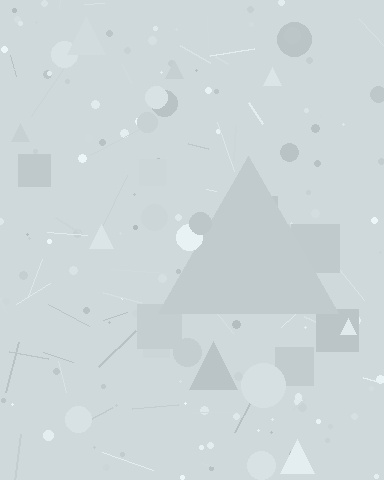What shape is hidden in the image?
A triangle is hidden in the image.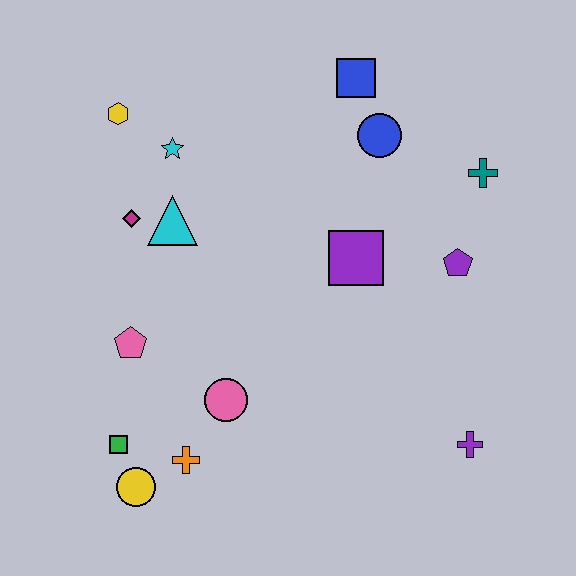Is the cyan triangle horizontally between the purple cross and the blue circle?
No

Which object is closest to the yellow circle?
The green square is closest to the yellow circle.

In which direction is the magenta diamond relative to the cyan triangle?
The magenta diamond is to the left of the cyan triangle.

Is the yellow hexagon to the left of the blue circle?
Yes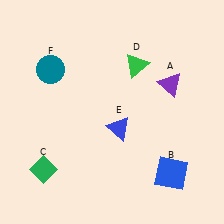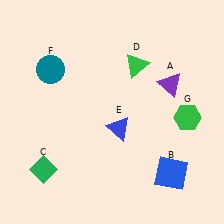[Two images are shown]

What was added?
A green hexagon (G) was added in Image 2.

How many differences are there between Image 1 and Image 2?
There is 1 difference between the two images.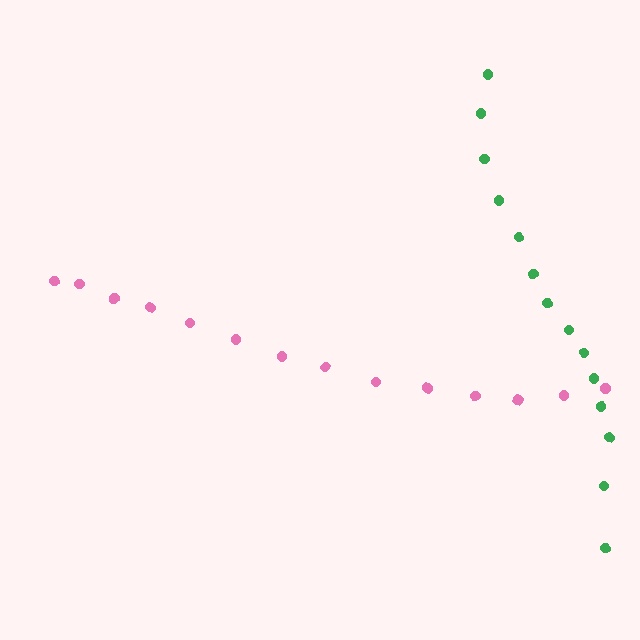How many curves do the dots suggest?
There are 2 distinct paths.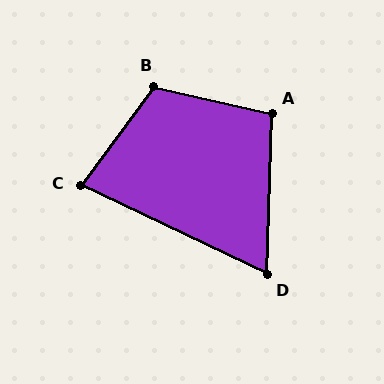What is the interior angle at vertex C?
Approximately 79 degrees (acute).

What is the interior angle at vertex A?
Approximately 101 degrees (obtuse).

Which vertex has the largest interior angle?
B, at approximately 114 degrees.